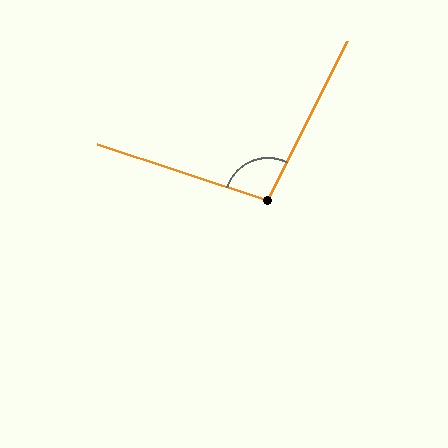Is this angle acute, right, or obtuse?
It is obtuse.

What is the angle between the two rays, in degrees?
Approximately 98 degrees.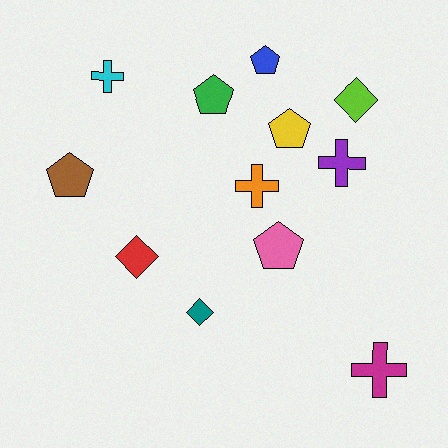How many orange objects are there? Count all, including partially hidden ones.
There is 1 orange object.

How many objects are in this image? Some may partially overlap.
There are 12 objects.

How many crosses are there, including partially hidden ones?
There are 4 crosses.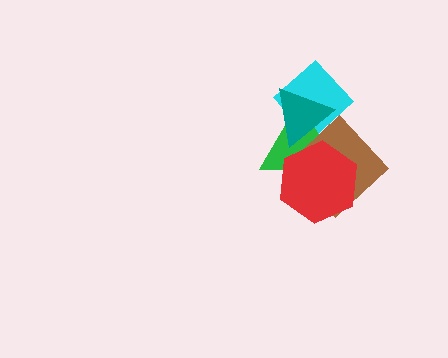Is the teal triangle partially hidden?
No, no other shape covers it.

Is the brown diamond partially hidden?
Yes, it is partially covered by another shape.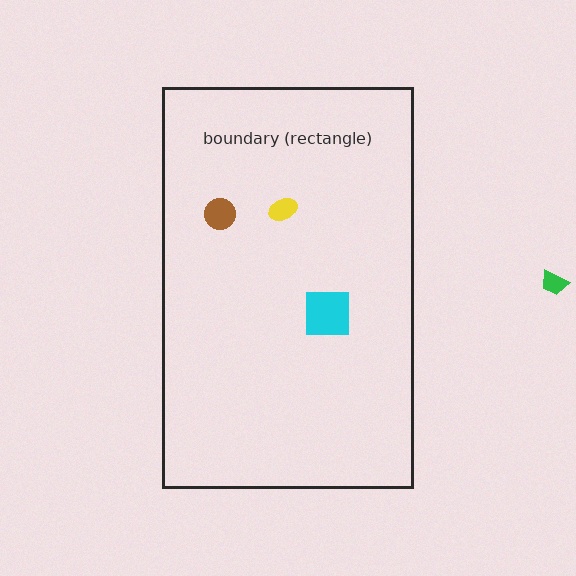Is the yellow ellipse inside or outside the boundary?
Inside.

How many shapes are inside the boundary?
3 inside, 1 outside.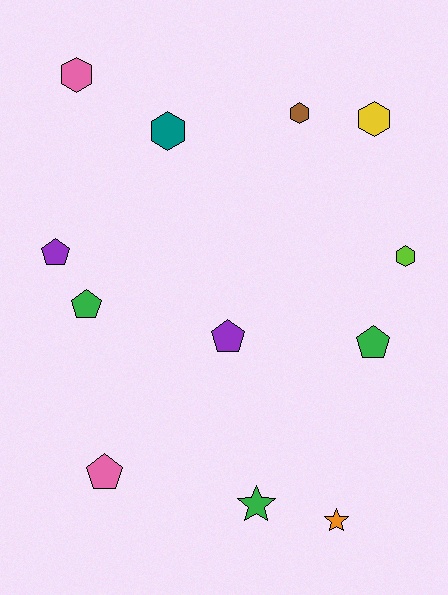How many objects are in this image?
There are 12 objects.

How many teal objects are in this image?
There is 1 teal object.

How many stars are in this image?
There are 2 stars.